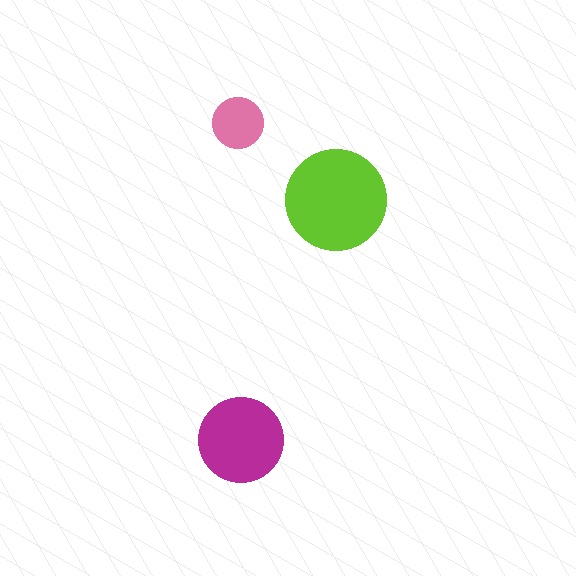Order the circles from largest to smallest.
the lime one, the magenta one, the pink one.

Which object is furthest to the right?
The lime circle is rightmost.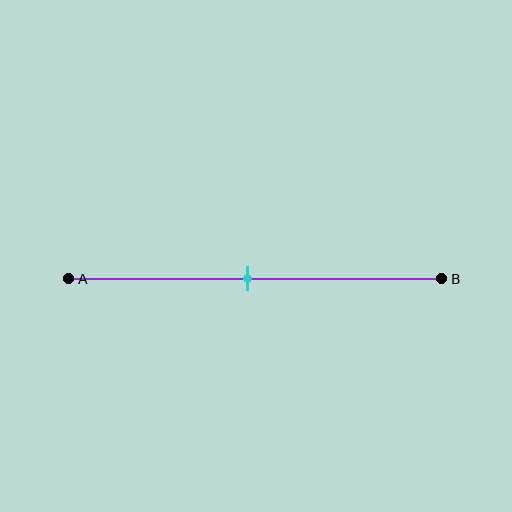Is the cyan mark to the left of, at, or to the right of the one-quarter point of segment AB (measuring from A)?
The cyan mark is to the right of the one-quarter point of segment AB.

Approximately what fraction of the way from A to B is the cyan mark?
The cyan mark is approximately 50% of the way from A to B.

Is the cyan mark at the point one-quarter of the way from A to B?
No, the mark is at about 50% from A, not at the 25% one-quarter point.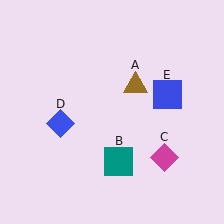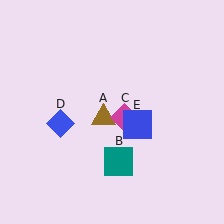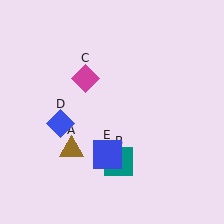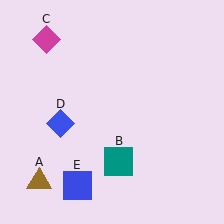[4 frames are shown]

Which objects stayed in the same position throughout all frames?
Teal square (object B) and blue diamond (object D) remained stationary.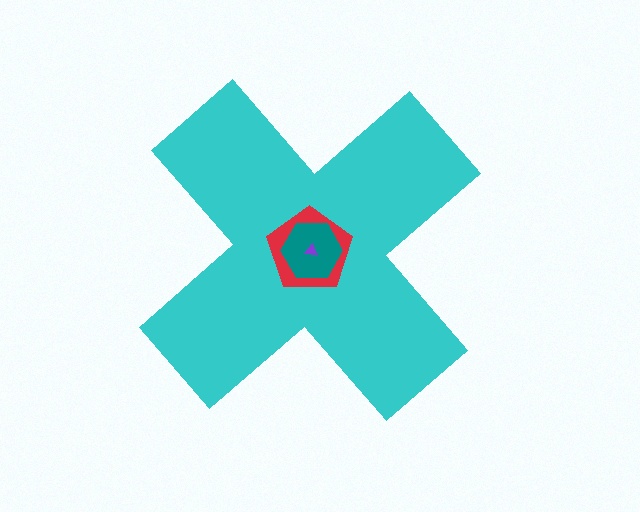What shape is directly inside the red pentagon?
The teal hexagon.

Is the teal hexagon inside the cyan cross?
Yes.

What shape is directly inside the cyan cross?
The red pentagon.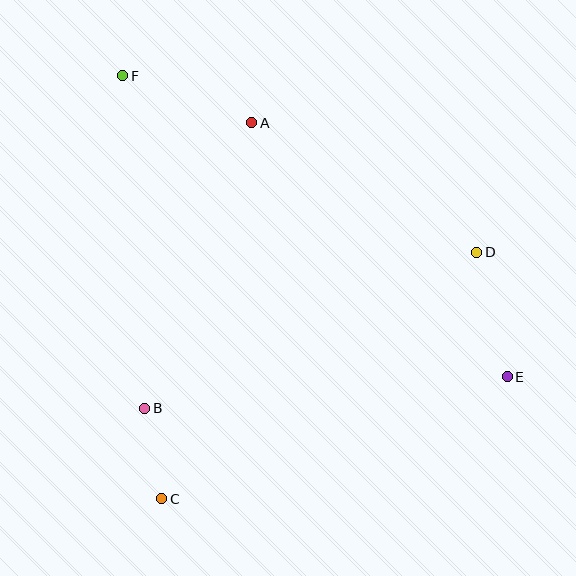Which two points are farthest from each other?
Points E and F are farthest from each other.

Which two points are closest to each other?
Points B and C are closest to each other.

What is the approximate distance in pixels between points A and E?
The distance between A and E is approximately 360 pixels.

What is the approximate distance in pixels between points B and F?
The distance between B and F is approximately 333 pixels.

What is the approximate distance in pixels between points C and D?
The distance between C and D is approximately 400 pixels.